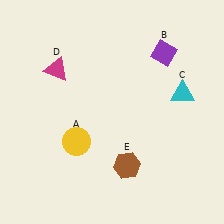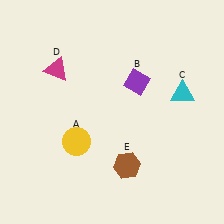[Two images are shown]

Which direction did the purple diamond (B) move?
The purple diamond (B) moved down.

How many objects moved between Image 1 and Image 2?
1 object moved between the two images.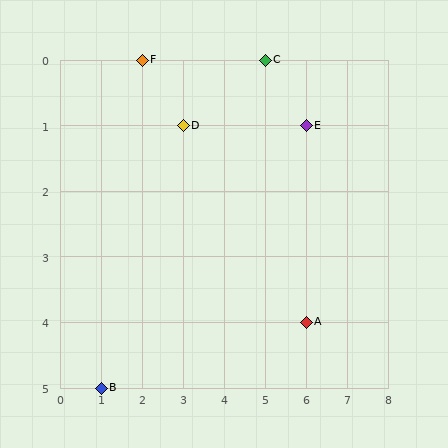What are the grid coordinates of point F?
Point F is at grid coordinates (2, 0).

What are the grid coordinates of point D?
Point D is at grid coordinates (3, 1).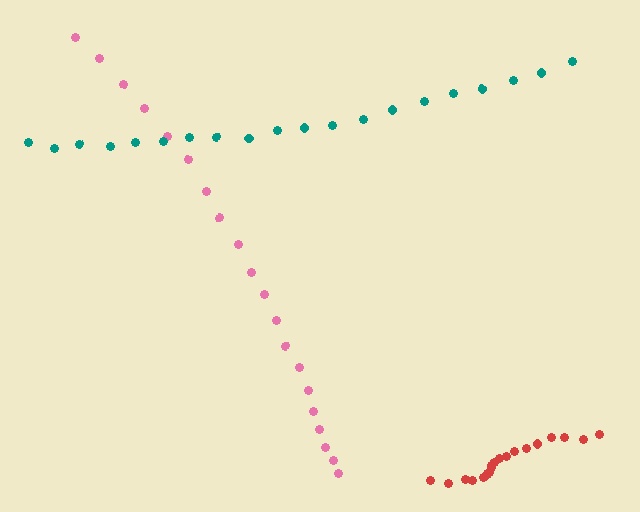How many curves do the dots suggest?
There are 3 distinct paths.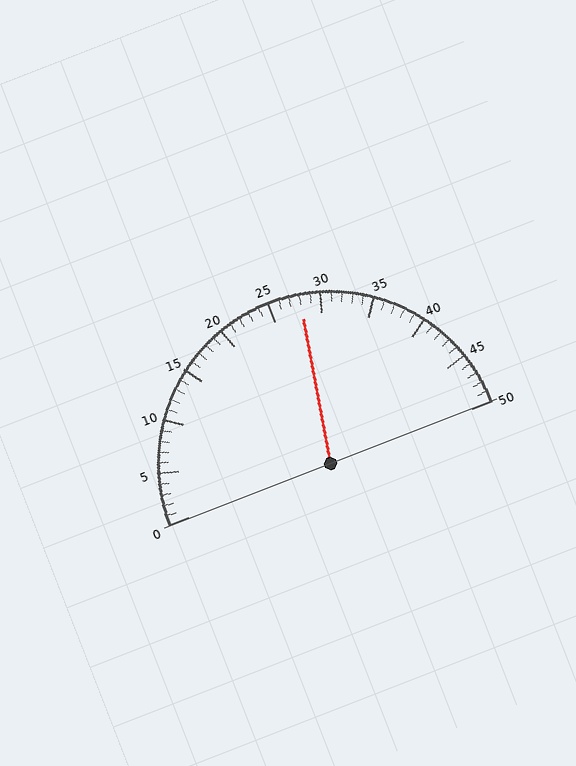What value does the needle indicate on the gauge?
The needle indicates approximately 28.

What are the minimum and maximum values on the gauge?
The gauge ranges from 0 to 50.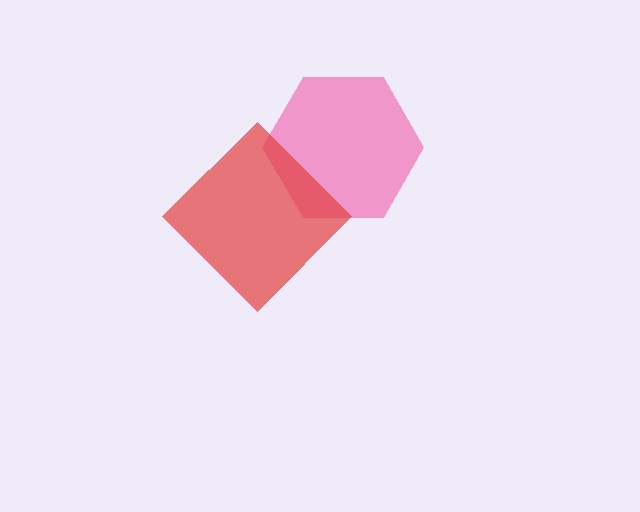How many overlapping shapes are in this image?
There are 2 overlapping shapes in the image.